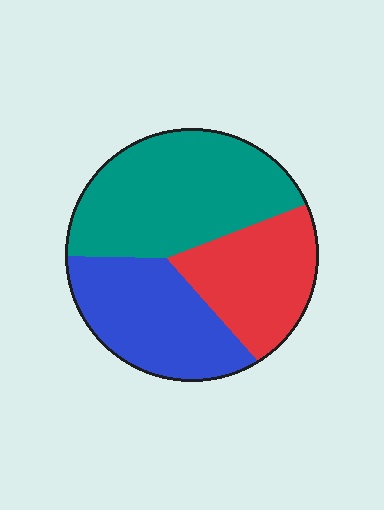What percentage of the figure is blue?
Blue takes up between a quarter and a half of the figure.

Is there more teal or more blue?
Teal.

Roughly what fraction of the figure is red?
Red takes up about one quarter (1/4) of the figure.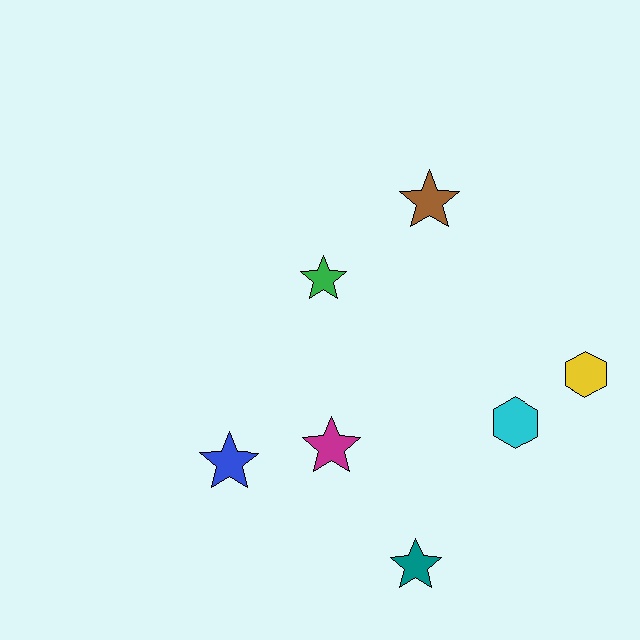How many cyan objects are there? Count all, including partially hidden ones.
There is 1 cyan object.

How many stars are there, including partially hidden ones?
There are 5 stars.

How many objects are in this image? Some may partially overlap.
There are 7 objects.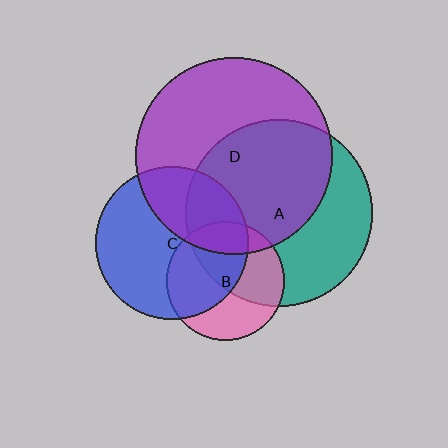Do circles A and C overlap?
Yes.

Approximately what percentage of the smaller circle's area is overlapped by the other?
Approximately 30%.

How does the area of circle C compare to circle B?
Approximately 1.7 times.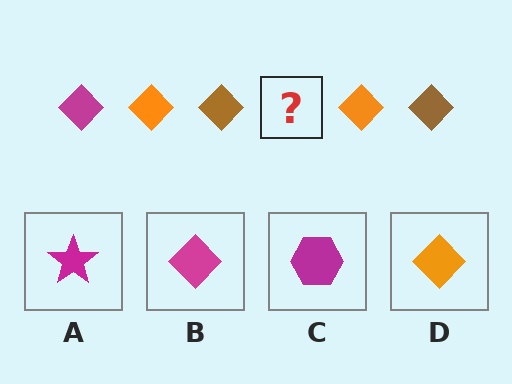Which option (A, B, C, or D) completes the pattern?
B.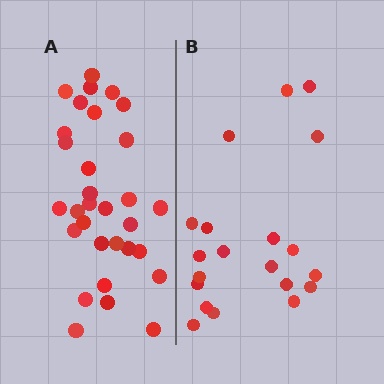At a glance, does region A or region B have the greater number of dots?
Region A (the left region) has more dots.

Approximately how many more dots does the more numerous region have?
Region A has roughly 12 or so more dots than region B.